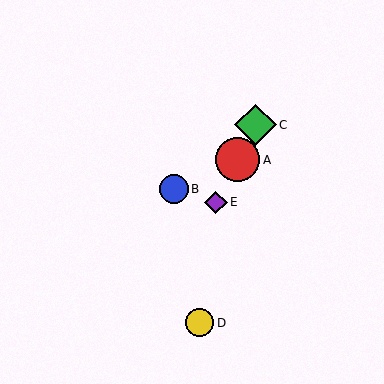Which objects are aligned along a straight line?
Objects A, C, E are aligned along a straight line.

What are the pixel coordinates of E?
Object E is at (216, 202).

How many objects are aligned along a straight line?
3 objects (A, C, E) are aligned along a straight line.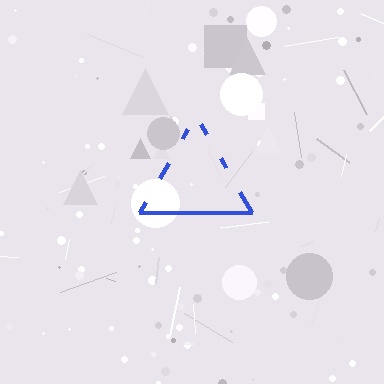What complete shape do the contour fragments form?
The contour fragments form a triangle.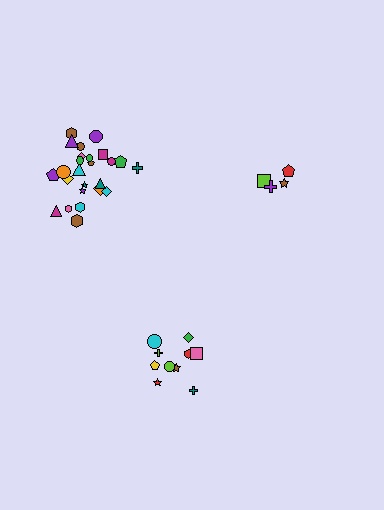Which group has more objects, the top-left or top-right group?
The top-left group.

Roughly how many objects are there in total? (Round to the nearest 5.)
Roughly 40 objects in total.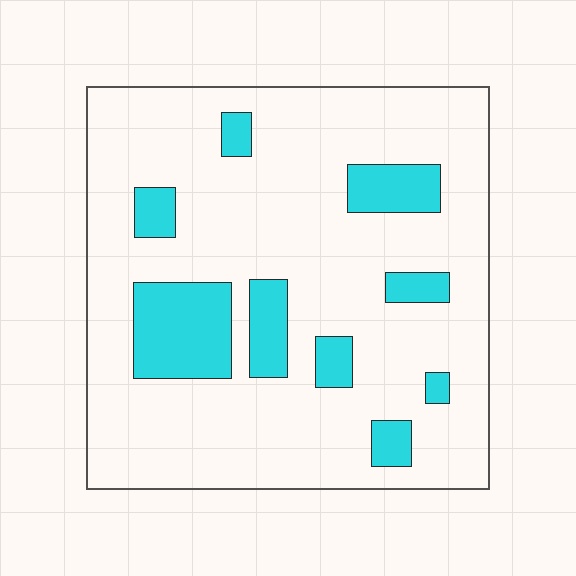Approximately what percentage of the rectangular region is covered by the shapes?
Approximately 15%.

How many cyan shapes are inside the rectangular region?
9.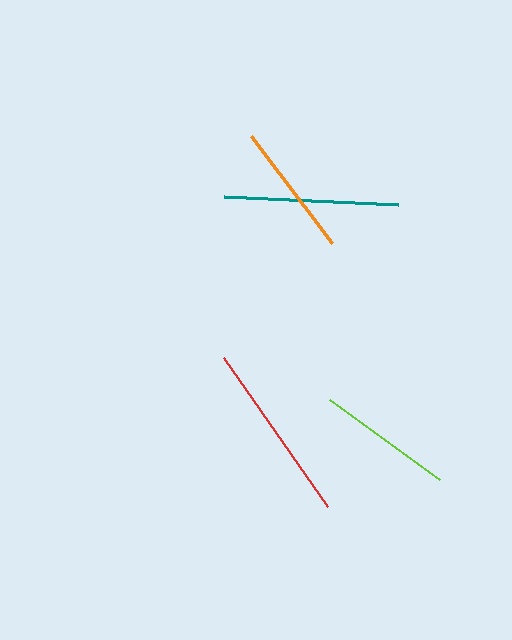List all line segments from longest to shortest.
From longest to shortest: red, teal, lime, orange.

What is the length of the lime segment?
The lime segment is approximately 136 pixels long.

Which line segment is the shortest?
The orange line is the shortest at approximately 134 pixels.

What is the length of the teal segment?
The teal segment is approximately 174 pixels long.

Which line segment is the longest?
The red line is the longest at approximately 182 pixels.